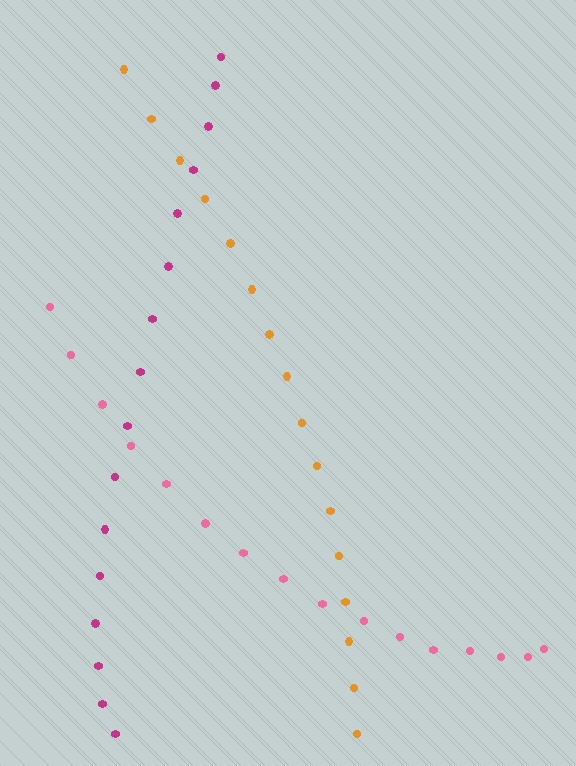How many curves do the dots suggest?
There are 3 distinct paths.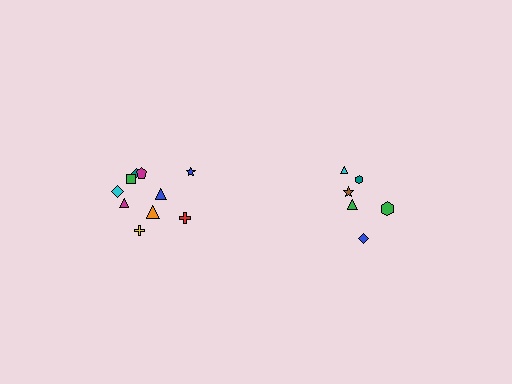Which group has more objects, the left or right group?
The left group.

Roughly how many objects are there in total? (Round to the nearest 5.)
Roughly 15 objects in total.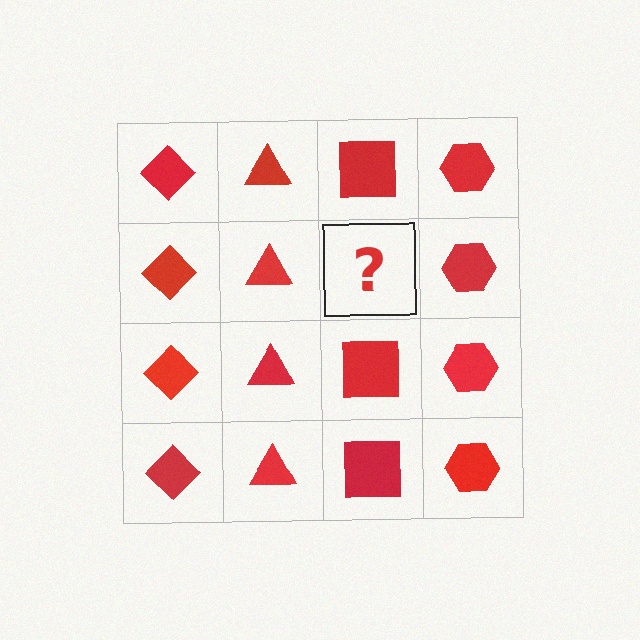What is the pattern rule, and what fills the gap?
The rule is that each column has a consistent shape. The gap should be filled with a red square.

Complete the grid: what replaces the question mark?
The question mark should be replaced with a red square.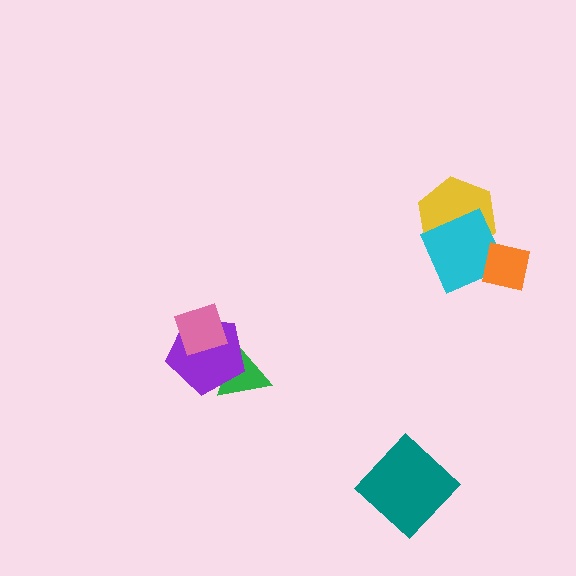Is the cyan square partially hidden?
Yes, it is partially covered by another shape.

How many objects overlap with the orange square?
1 object overlaps with the orange square.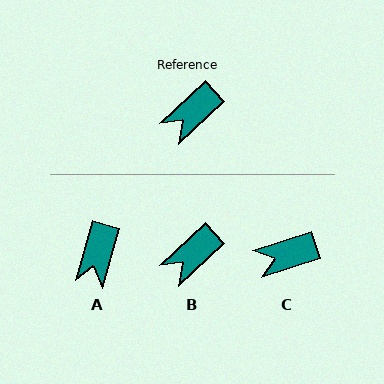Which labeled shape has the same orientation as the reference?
B.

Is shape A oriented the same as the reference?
No, it is off by about 31 degrees.